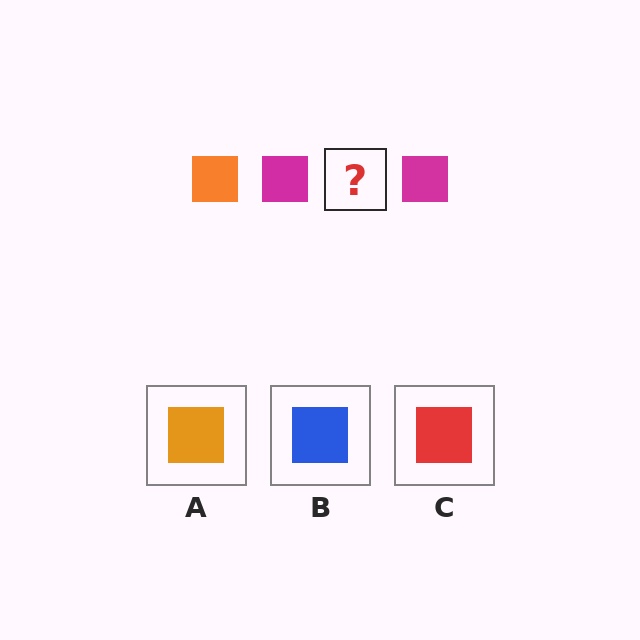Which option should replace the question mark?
Option A.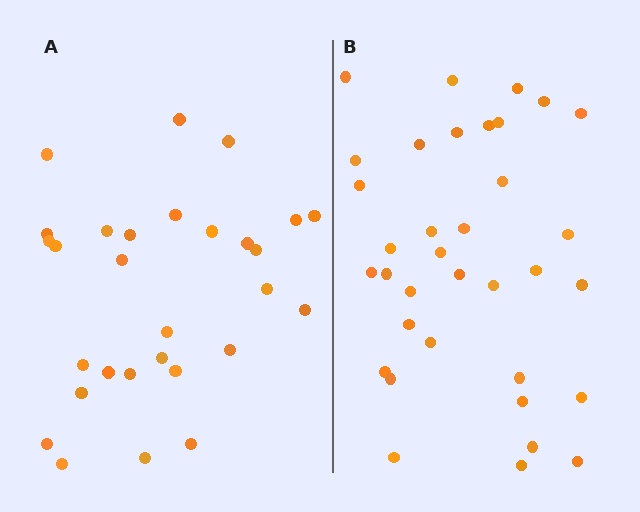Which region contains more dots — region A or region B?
Region B (the right region) has more dots.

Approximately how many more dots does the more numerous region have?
Region B has about 6 more dots than region A.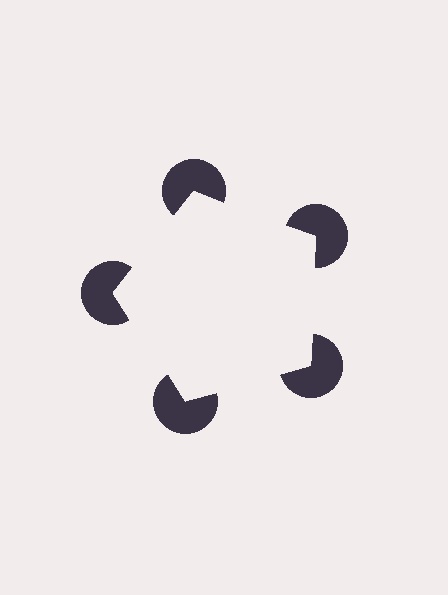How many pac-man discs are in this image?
There are 5 — one at each vertex of the illusory pentagon.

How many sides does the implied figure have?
5 sides.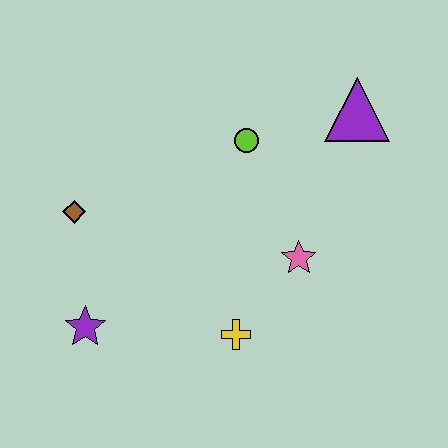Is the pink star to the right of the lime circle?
Yes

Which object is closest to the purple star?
The brown diamond is closest to the purple star.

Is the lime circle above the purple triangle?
No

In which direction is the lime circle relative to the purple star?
The lime circle is above the purple star.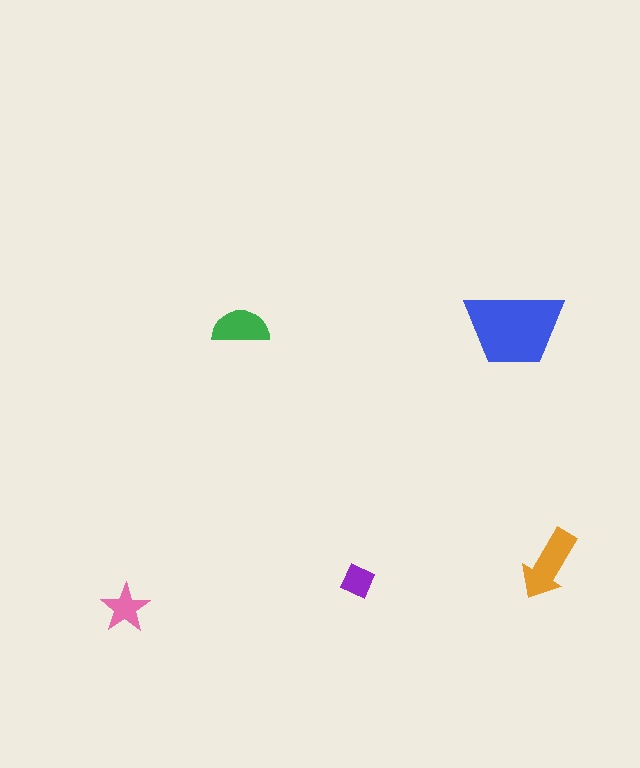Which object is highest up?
The green semicircle is topmost.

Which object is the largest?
The blue trapezoid.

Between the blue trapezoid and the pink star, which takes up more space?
The blue trapezoid.